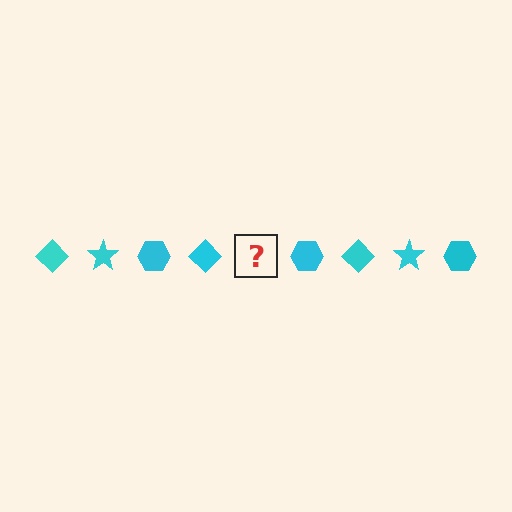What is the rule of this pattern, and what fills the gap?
The rule is that the pattern cycles through diamond, star, hexagon shapes in cyan. The gap should be filled with a cyan star.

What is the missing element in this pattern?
The missing element is a cyan star.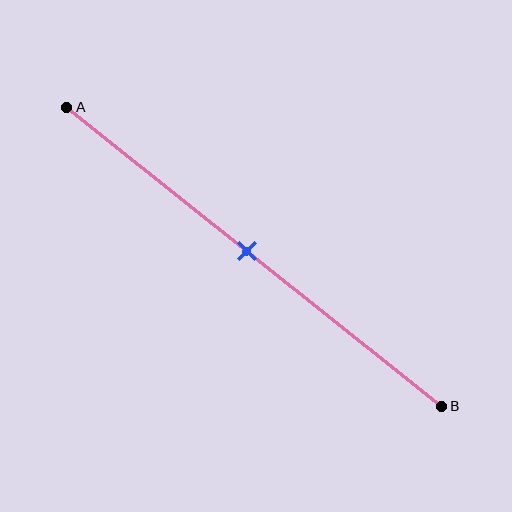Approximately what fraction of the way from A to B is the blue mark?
The blue mark is approximately 50% of the way from A to B.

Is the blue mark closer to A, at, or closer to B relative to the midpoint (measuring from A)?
The blue mark is approximately at the midpoint of segment AB.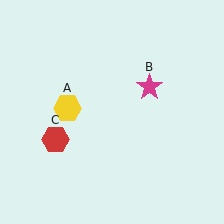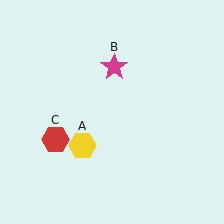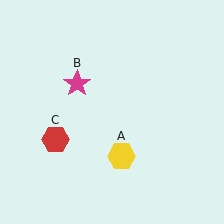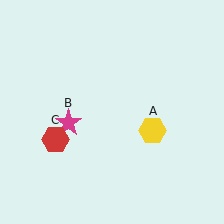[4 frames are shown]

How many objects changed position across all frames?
2 objects changed position: yellow hexagon (object A), magenta star (object B).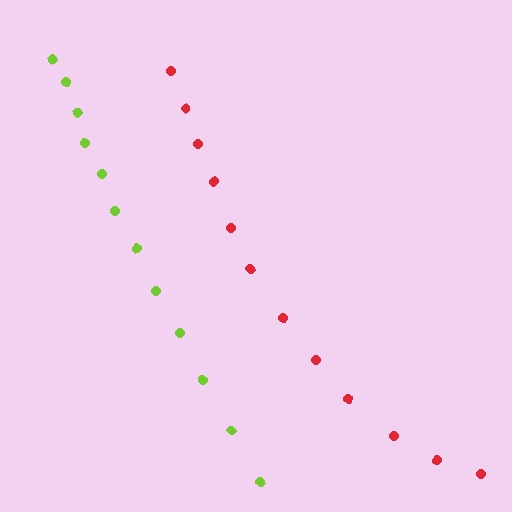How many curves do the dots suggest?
There are 2 distinct paths.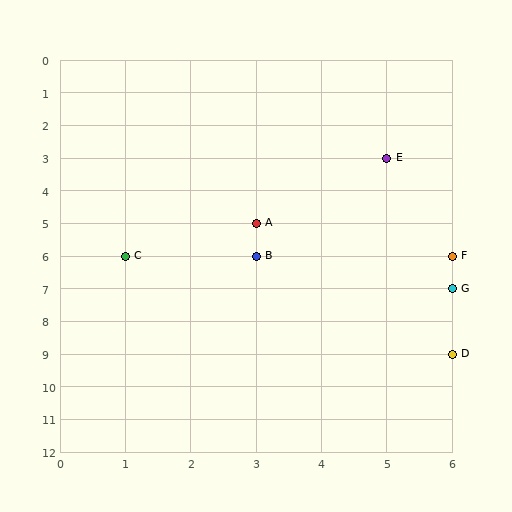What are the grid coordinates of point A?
Point A is at grid coordinates (3, 5).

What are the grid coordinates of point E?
Point E is at grid coordinates (5, 3).